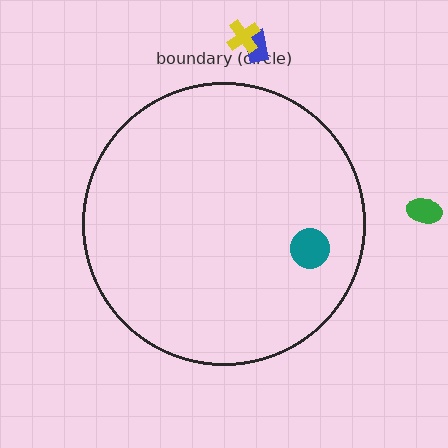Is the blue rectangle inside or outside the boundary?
Outside.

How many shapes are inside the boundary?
1 inside, 3 outside.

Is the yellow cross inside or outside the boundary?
Outside.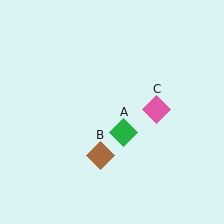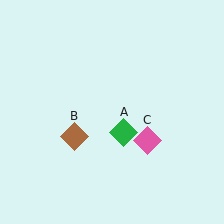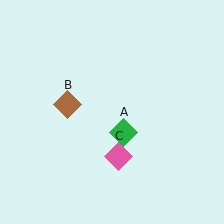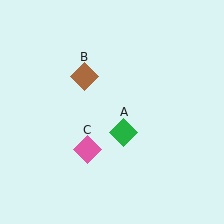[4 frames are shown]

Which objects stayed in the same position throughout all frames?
Green diamond (object A) remained stationary.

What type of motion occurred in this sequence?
The brown diamond (object B), pink diamond (object C) rotated clockwise around the center of the scene.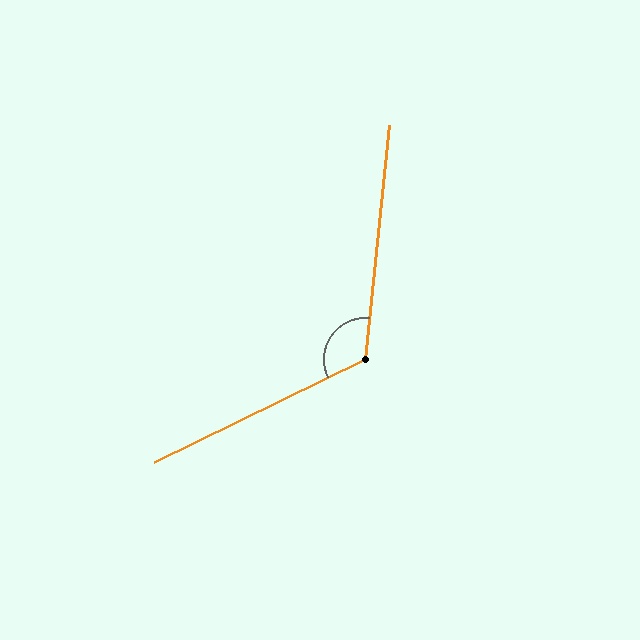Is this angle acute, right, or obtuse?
It is obtuse.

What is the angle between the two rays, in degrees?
Approximately 122 degrees.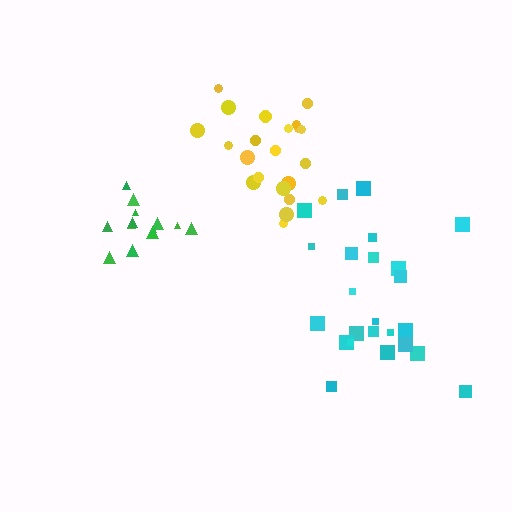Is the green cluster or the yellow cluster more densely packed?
Green.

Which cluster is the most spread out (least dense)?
Cyan.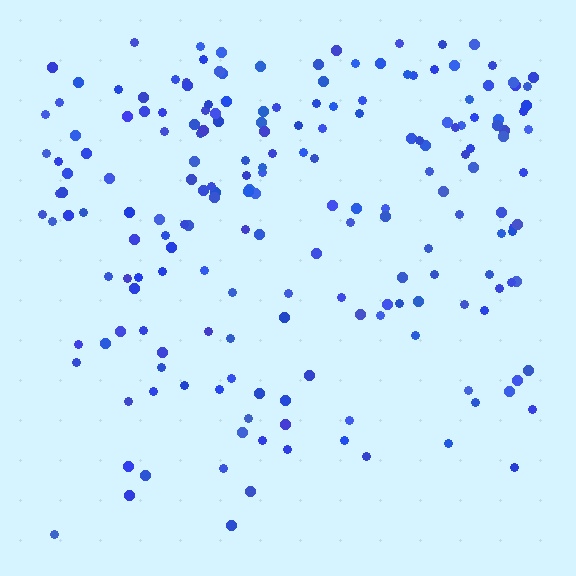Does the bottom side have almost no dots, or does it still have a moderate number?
Still a moderate number, just noticeably fewer than the top.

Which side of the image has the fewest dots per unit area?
The bottom.